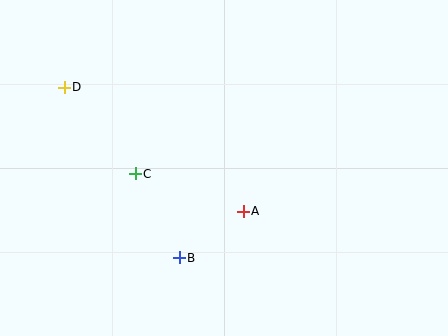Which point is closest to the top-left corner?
Point D is closest to the top-left corner.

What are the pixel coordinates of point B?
Point B is at (179, 258).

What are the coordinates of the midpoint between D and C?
The midpoint between D and C is at (100, 130).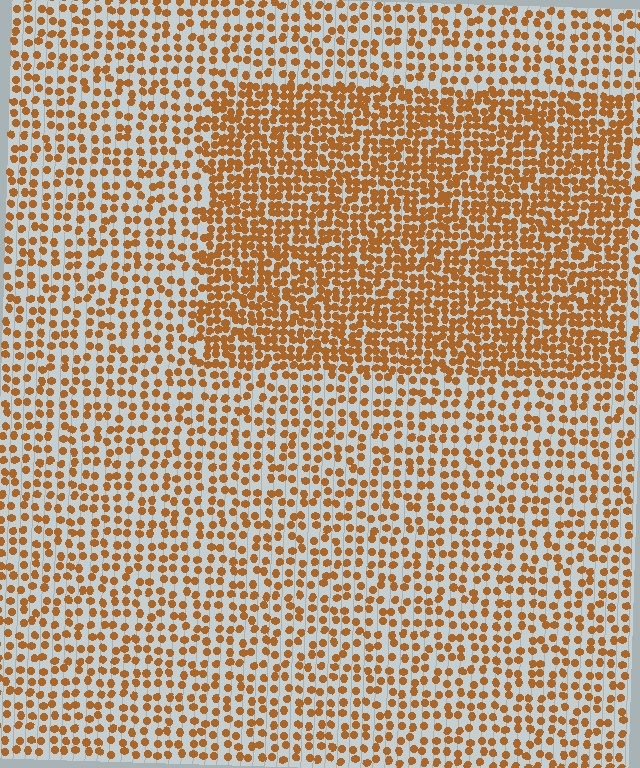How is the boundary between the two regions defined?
The boundary is defined by a change in element density (approximately 1.9x ratio). All elements are the same color, size, and shape.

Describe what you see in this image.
The image contains small brown elements arranged at two different densities. A rectangle-shaped region is visible where the elements are more densely packed than the surrounding area.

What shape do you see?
I see a rectangle.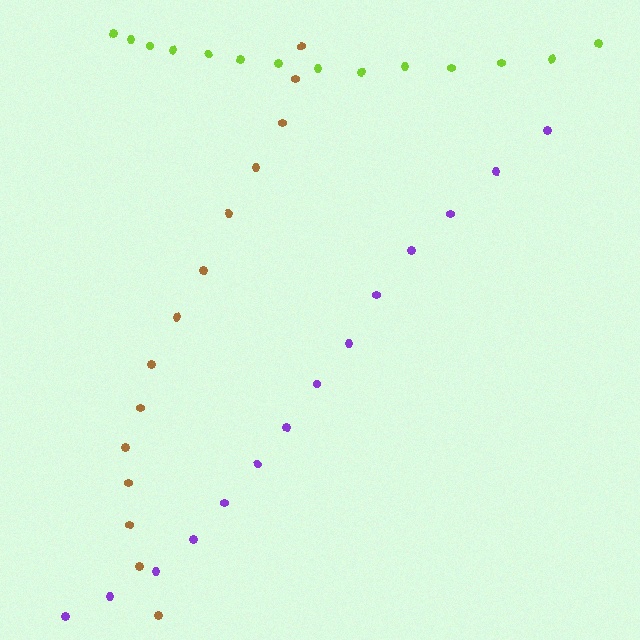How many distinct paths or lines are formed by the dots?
There are 3 distinct paths.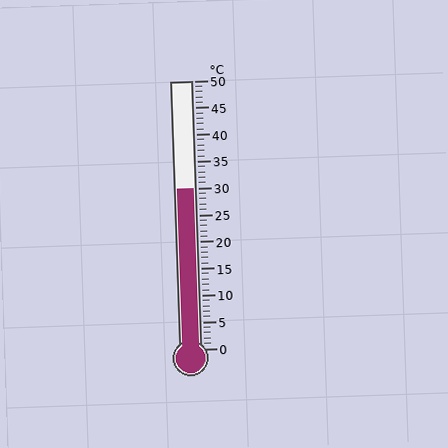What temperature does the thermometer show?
The thermometer shows approximately 30°C.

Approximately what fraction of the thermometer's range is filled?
The thermometer is filled to approximately 60% of its range.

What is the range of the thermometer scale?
The thermometer scale ranges from 0°C to 50°C.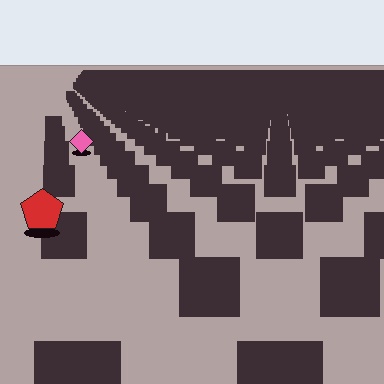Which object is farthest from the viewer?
The pink diamond is farthest from the viewer. It appears smaller and the ground texture around it is denser.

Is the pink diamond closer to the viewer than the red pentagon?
No. The red pentagon is closer — you can tell from the texture gradient: the ground texture is coarser near it.